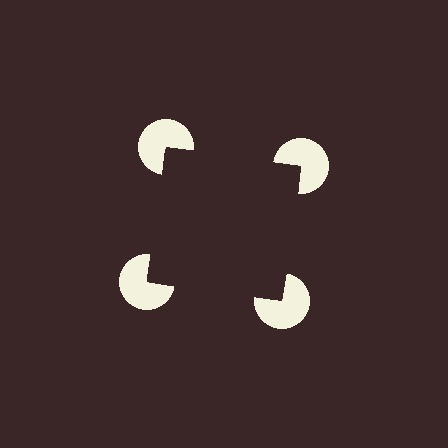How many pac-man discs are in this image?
There are 4 — one at each vertex of the illusory square.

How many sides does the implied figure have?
4 sides.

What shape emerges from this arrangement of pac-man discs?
An illusory square — its edges are inferred from the aligned wedge cuts in the pac-man discs, not physically drawn.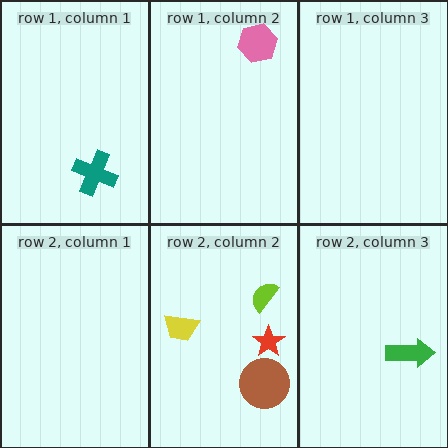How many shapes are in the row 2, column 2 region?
4.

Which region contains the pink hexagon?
The row 1, column 2 region.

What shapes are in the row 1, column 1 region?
The teal cross.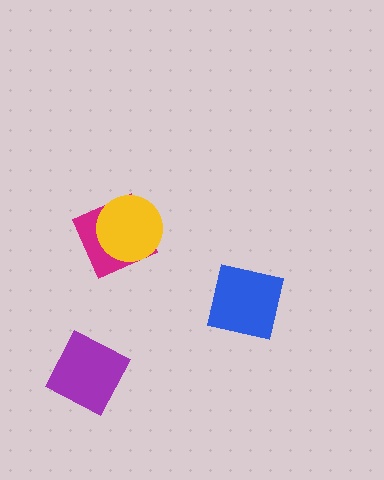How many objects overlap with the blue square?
0 objects overlap with the blue square.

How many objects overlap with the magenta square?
1 object overlaps with the magenta square.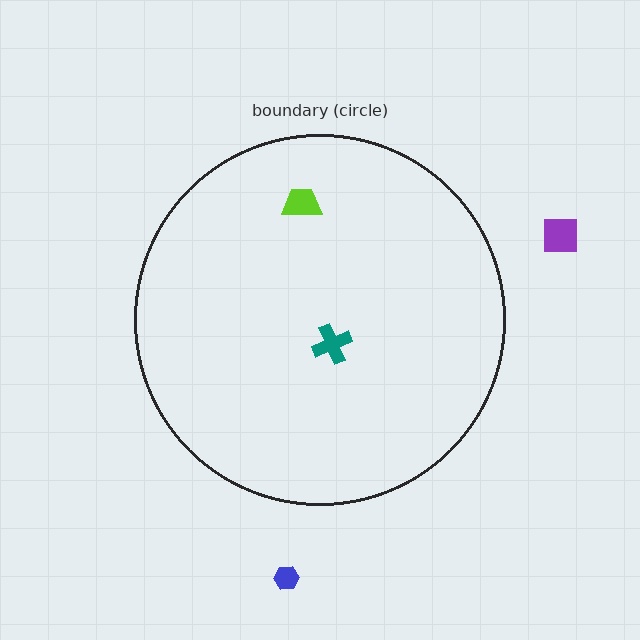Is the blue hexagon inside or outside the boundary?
Outside.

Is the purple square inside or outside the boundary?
Outside.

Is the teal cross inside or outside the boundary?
Inside.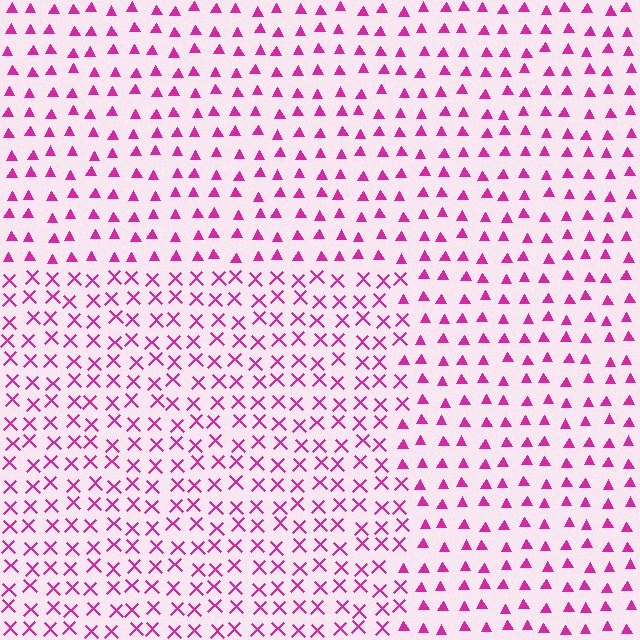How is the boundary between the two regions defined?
The boundary is defined by a change in element shape: X marks inside vs. triangles outside. All elements share the same color and spacing.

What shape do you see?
I see a rectangle.